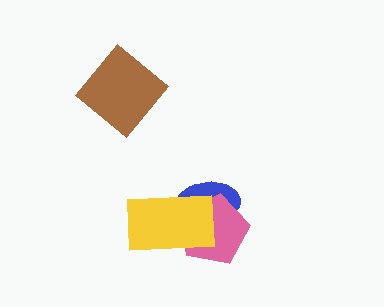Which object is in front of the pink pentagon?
The yellow rectangle is in front of the pink pentagon.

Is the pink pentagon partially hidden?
Yes, it is partially covered by another shape.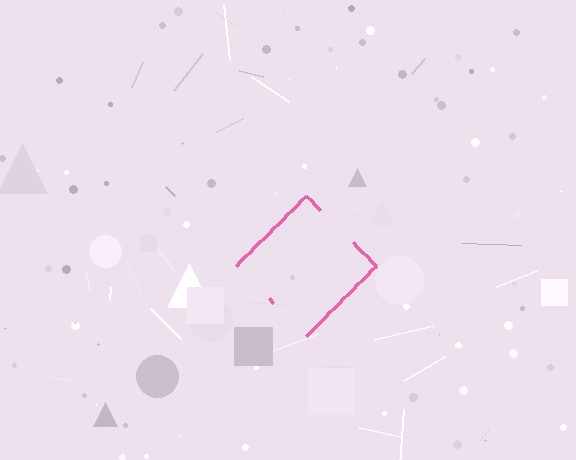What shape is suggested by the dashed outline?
The dashed outline suggests a diamond.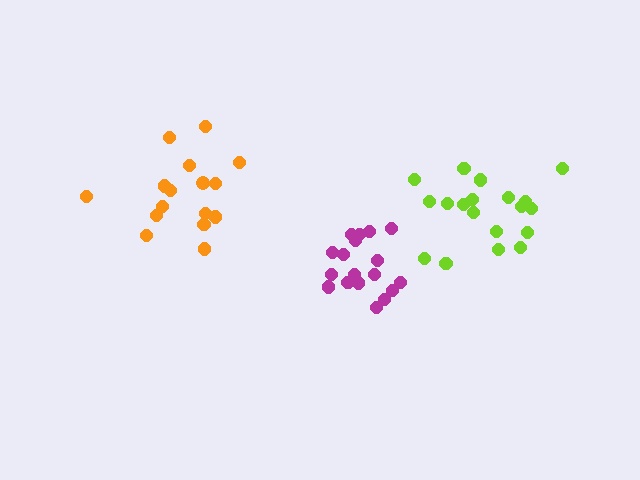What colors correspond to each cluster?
The clusters are colored: orange, magenta, lime.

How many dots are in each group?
Group 1: 16 dots, Group 2: 18 dots, Group 3: 19 dots (53 total).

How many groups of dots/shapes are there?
There are 3 groups.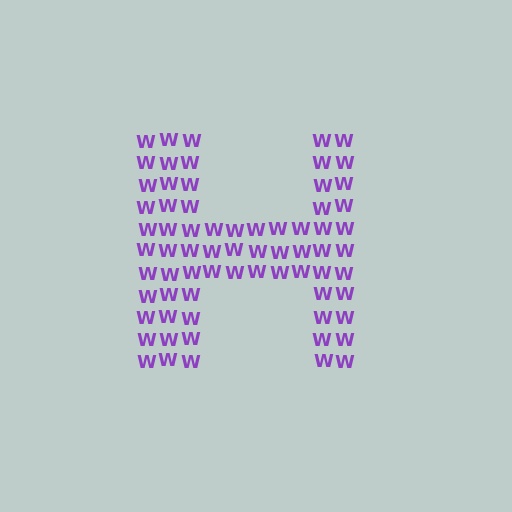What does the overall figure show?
The overall figure shows the letter H.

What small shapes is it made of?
It is made of small letter W's.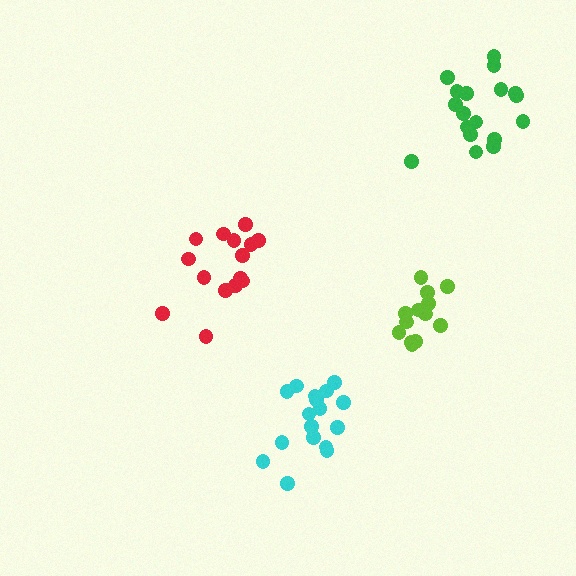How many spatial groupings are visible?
There are 4 spatial groupings.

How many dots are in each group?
Group 1: 18 dots, Group 2: 13 dots, Group 3: 17 dots, Group 4: 15 dots (63 total).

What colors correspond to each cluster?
The clusters are colored: green, lime, cyan, red.